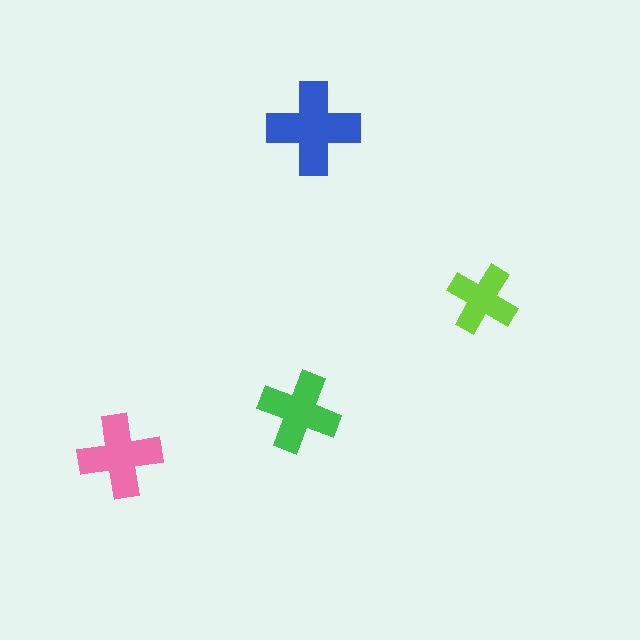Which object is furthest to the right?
The lime cross is rightmost.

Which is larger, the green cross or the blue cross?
The blue one.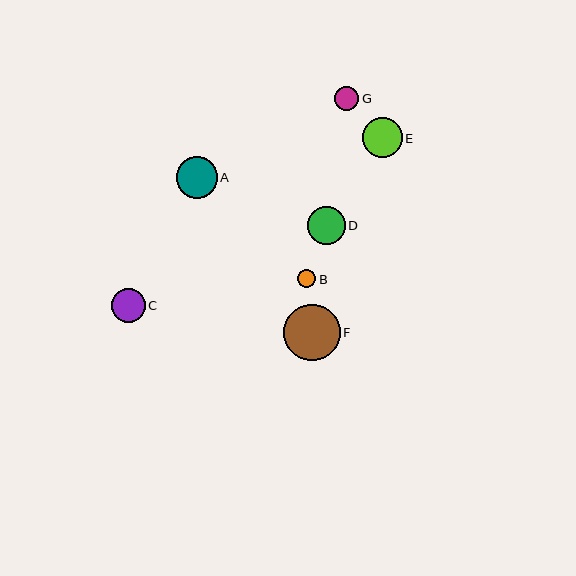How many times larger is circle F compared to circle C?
Circle F is approximately 1.7 times the size of circle C.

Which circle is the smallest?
Circle B is the smallest with a size of approximately 18 pixels.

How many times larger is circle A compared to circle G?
Circle A is approximately 1.7 times the size of circle G.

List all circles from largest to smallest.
From largest to smallest: F, A, E, D, C, G, B.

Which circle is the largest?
Circle F is the largest with a size of approximately 56 pixels.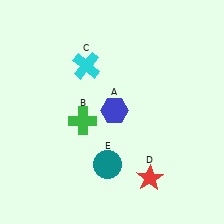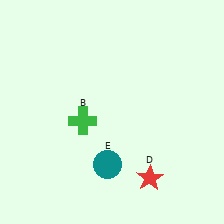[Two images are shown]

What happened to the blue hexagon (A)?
The blue hexagon (A) was removed in Image 2. It was in the top-right area of Image 1.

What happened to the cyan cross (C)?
The cyan cross (C) was removed in Image 2. It was in the top-left area of Image 1.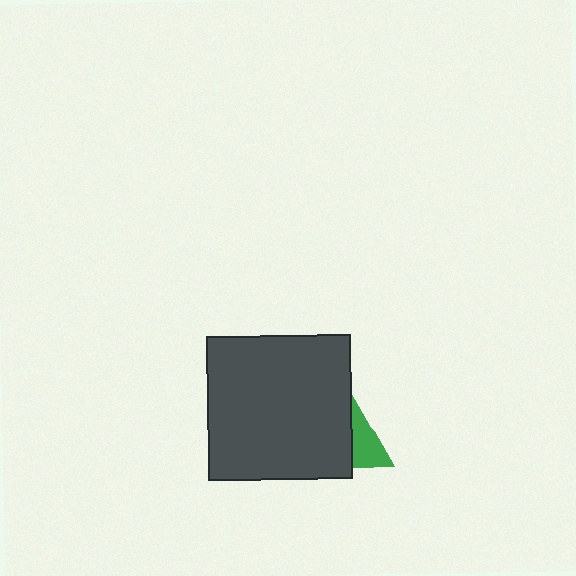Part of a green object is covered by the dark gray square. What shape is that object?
It is a triangle.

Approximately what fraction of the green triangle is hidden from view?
Roughly 60% of the green triangle is hidden behind the dark gray square.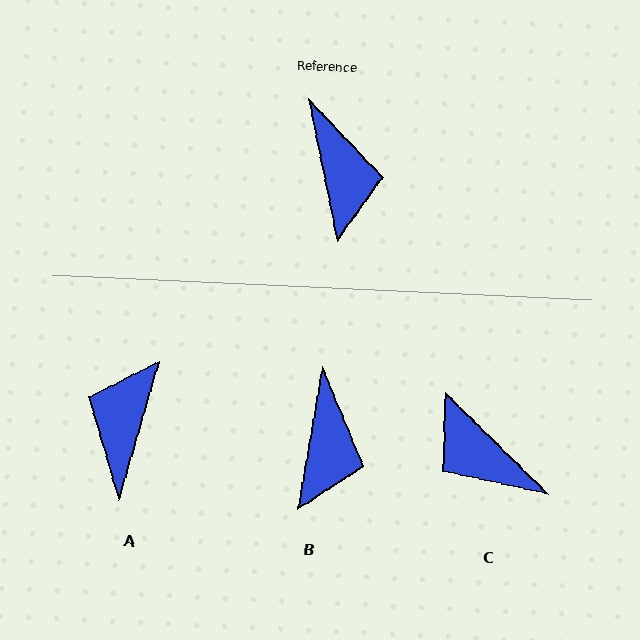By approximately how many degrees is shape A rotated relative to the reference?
Approximately 153 degrees counter-clockwise.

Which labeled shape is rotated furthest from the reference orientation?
A, about 153 degrees away.